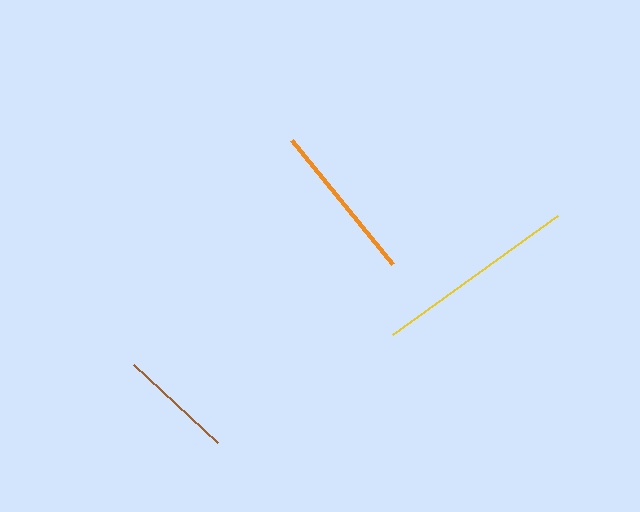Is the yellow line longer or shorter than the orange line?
The yellow line is longer than the orange line.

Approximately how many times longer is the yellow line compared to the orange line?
The yellow line is approximately 1.3 times the length of the orange line.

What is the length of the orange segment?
The orange segment is approximately 160 pixels long.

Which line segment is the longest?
The yellow line is the longest at approximately 204 pixels.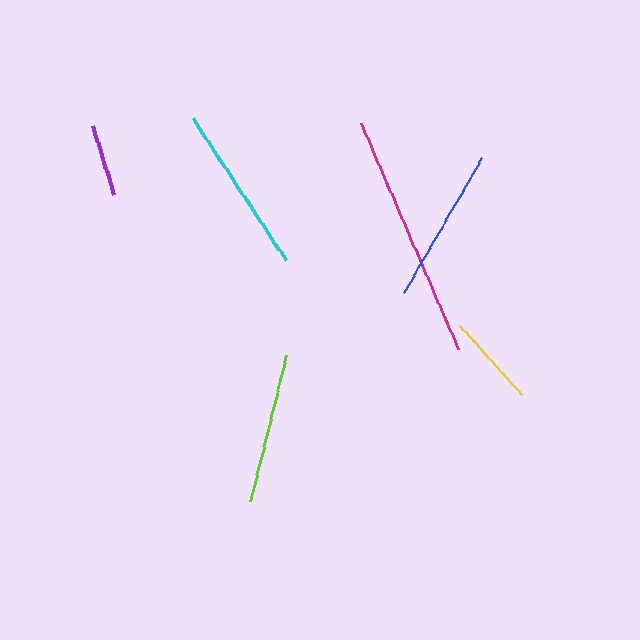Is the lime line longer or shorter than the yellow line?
The lime line is longer than the yellow line.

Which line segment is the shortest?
The purple line is the shortest at approximately 72 pixels.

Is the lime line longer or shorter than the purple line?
The lime line is longer than the purple line.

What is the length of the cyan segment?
The cyan segment is approximately 170 pixels long.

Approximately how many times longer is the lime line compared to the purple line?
The lime line is approximately 2.1 times the length of the purple line.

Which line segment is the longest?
The magenta line is the longest at approximately 246 pixels.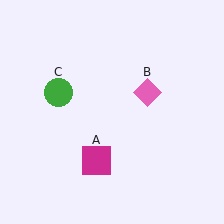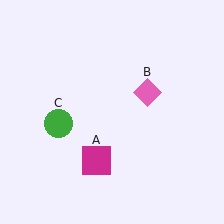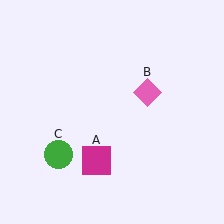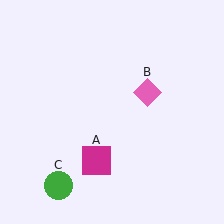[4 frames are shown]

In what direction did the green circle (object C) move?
The green circle (object C) moved down.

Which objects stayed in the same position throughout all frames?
Magenta square (object A) and pink diamond (object B) remained stationary.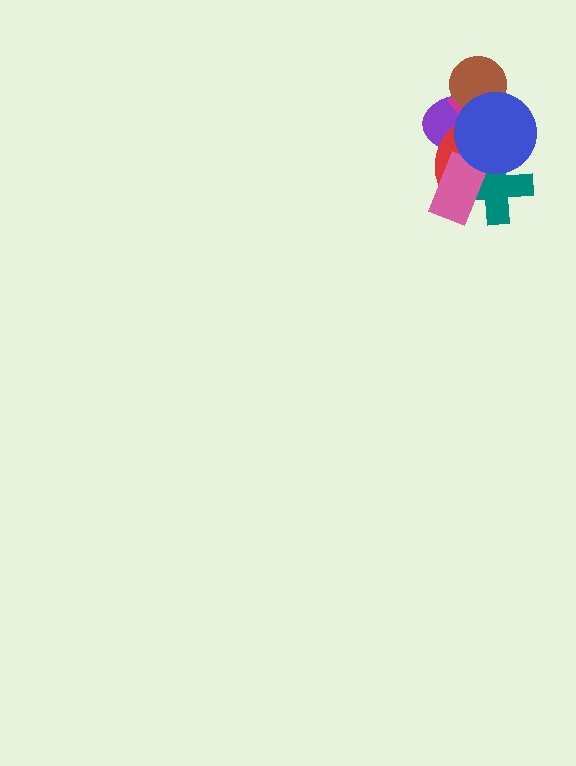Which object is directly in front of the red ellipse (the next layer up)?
The teal cross is directly in front of the red ellipse.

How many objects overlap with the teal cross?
4 objects overlap with the teal cross.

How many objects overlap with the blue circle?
5 objects overlap with the blue circle.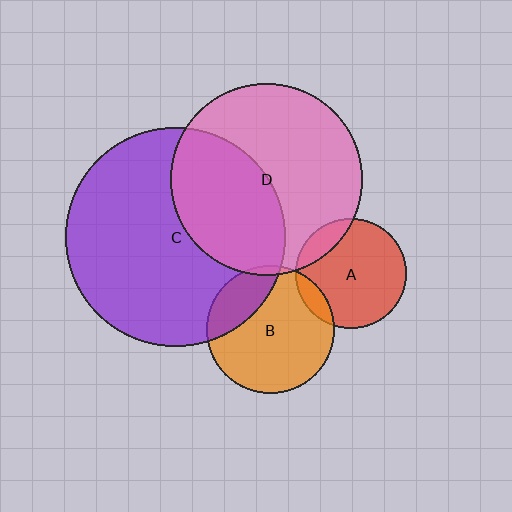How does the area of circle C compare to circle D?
Approximately 1.3 times.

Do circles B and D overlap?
Yes.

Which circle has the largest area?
Circle C (purple).